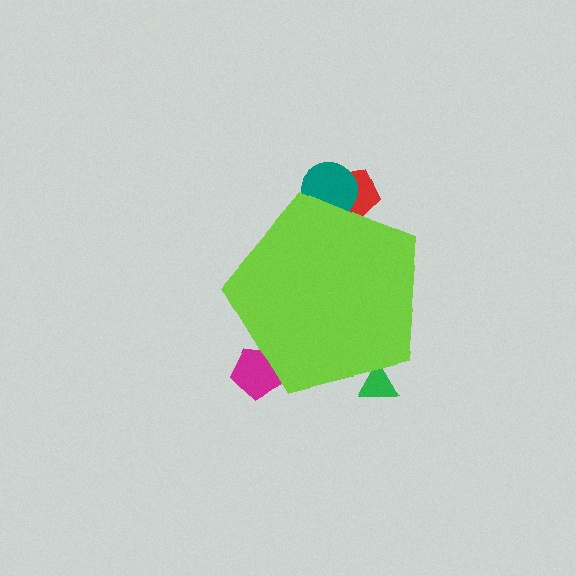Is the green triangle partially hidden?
Yes, the green triangle is partially hidden behind the lime pentagon.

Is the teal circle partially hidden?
Yes, the teal circle is partially hidden behind the lime pentagon.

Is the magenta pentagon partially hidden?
Yes, the magenta pentagon is partially hidden behind the lime pentagon.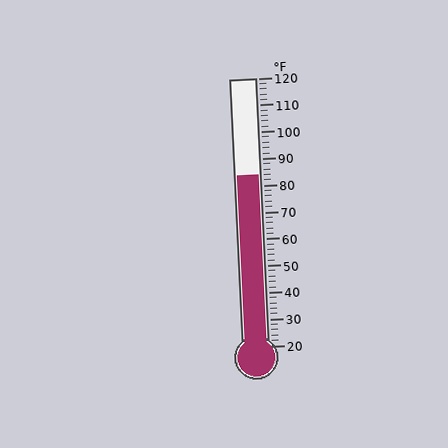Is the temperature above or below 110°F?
The temperature is below 110°F.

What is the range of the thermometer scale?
The thermometer scale ranges from 20°F to 120°F.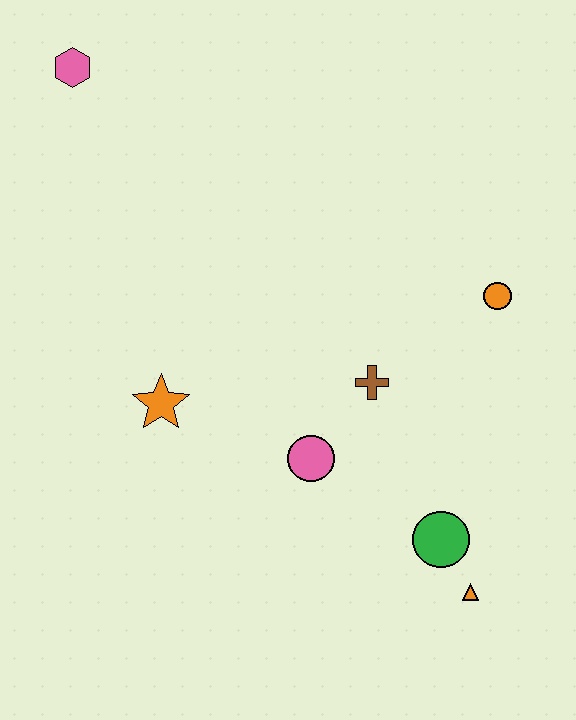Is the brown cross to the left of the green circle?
Yes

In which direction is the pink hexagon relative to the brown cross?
The pink hexagon is above the brown cross.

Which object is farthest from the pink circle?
The pink hexagon is farthest from the pink circle.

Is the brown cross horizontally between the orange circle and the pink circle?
Yes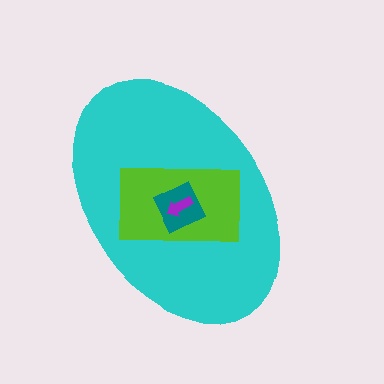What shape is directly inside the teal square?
The purple arrow.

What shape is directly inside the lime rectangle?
The teal square.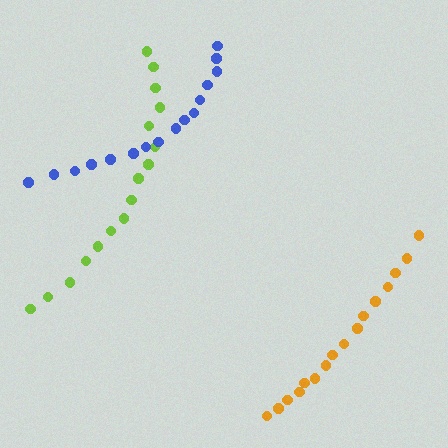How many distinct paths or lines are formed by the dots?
There are 3 distinct paths.